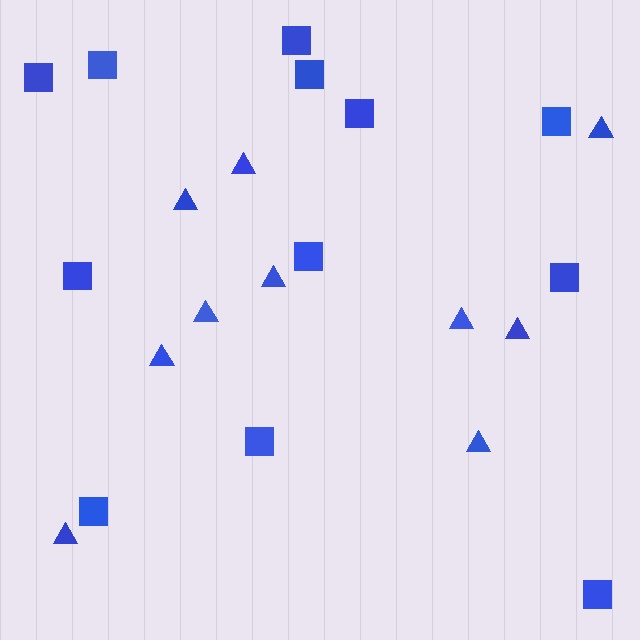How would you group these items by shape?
There are 2 groups: one group of triangles (10) and one group of squares (12).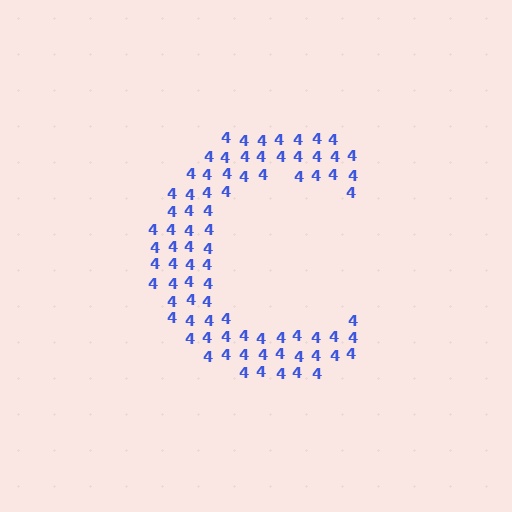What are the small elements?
The small elements are digit 4's.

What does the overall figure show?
The overall figure shows the letter C.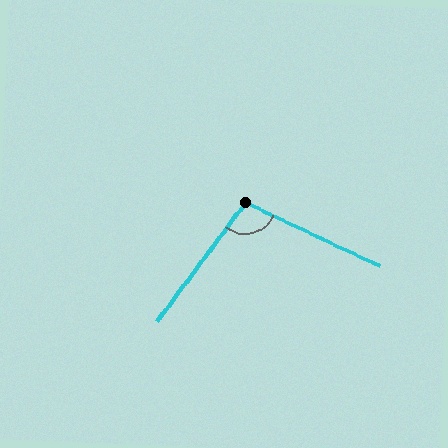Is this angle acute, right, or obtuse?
It is obtuse.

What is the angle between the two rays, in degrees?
Approximately 101 degrees.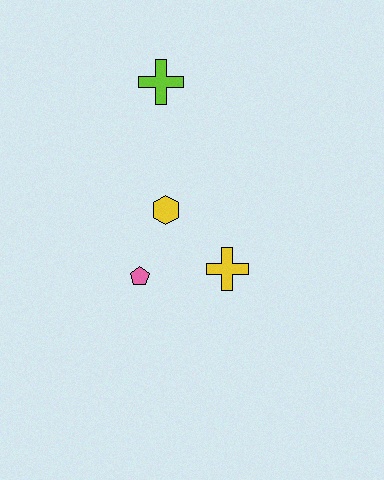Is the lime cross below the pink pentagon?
No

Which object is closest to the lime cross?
The yellow hexagon is closest to the lime cross.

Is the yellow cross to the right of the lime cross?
Yes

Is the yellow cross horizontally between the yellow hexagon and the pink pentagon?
No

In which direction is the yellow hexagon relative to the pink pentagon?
The yellow hexagon is above the pink pentagon.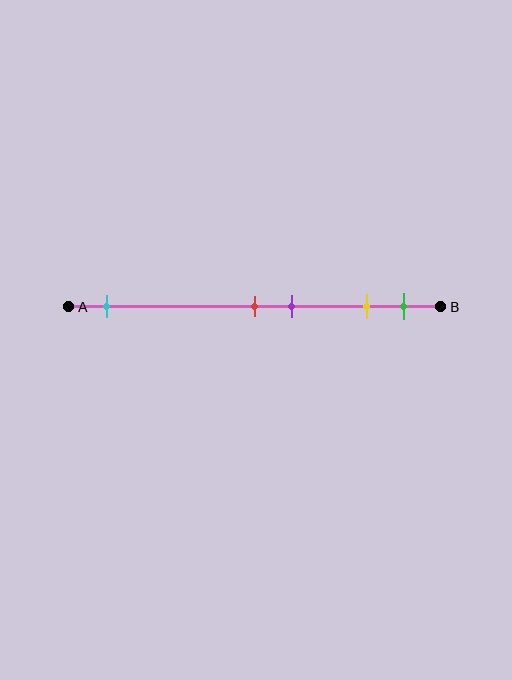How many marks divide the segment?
There are 5 marks dividing the segment.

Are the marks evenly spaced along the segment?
No, the marks are not evenly spaced.